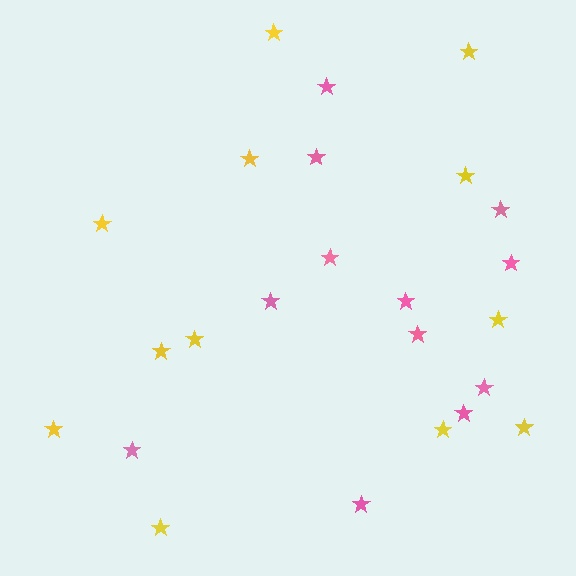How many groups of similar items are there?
There are 2 groups: one group of yellow stars (12) and one group of pink stars (12).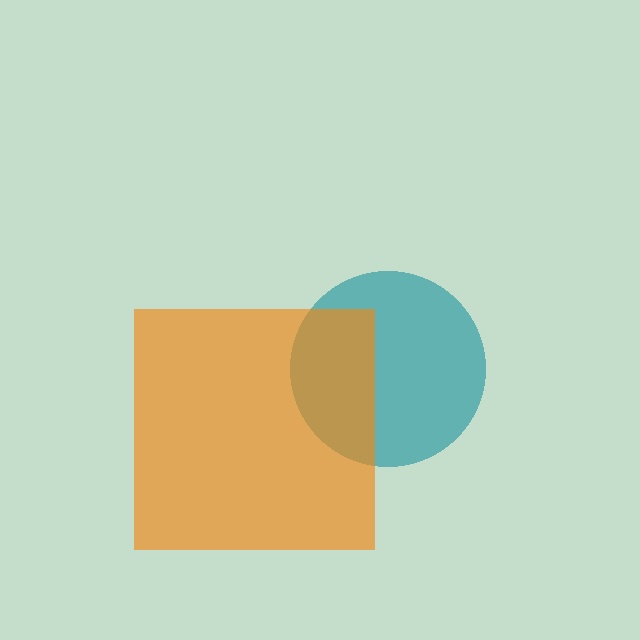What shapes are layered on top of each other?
The layered shapes are: a teal circle, an orange square.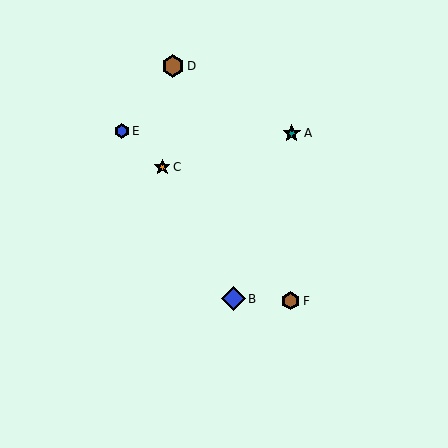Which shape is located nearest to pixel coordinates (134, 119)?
The blue hexagon (labeled E) at (122, 131) is nearest to that location.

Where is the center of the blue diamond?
The center of the blue diamond is at (234, 299).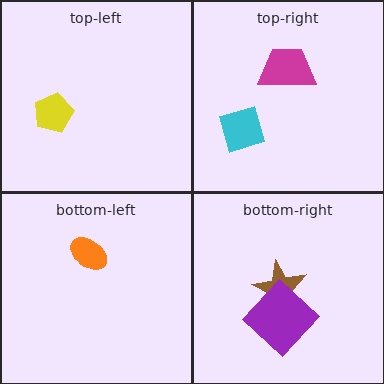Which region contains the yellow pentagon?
The top-left region.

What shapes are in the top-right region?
The cyan diamond, the magenta trapezoid.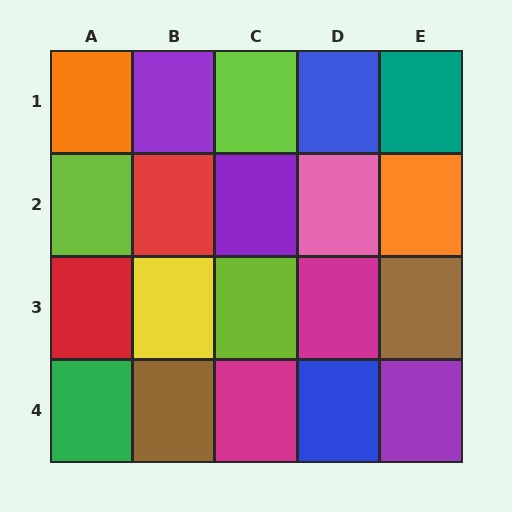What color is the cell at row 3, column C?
Lime.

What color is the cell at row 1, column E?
Teal.